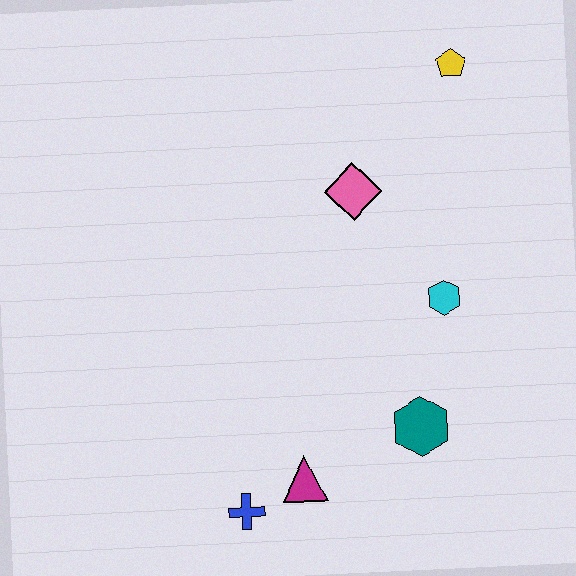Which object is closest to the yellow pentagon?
The pink diamond is closest to the yellow pentagon.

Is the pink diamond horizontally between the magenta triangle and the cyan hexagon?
Yes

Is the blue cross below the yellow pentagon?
Yes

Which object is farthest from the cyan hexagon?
The blue cross is farthest from the cyan hexagon.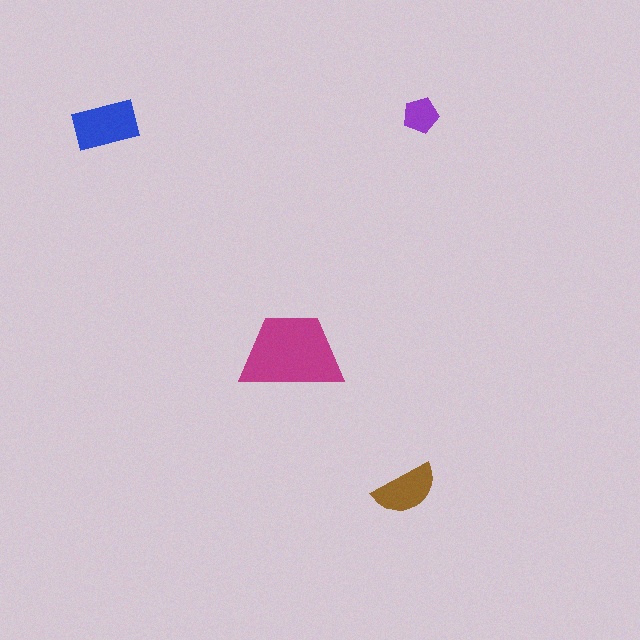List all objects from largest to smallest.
The magenta trapezoid, the blue rectangle, the brown semicircle, the purple pentagon.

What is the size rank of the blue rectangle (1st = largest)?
2nd.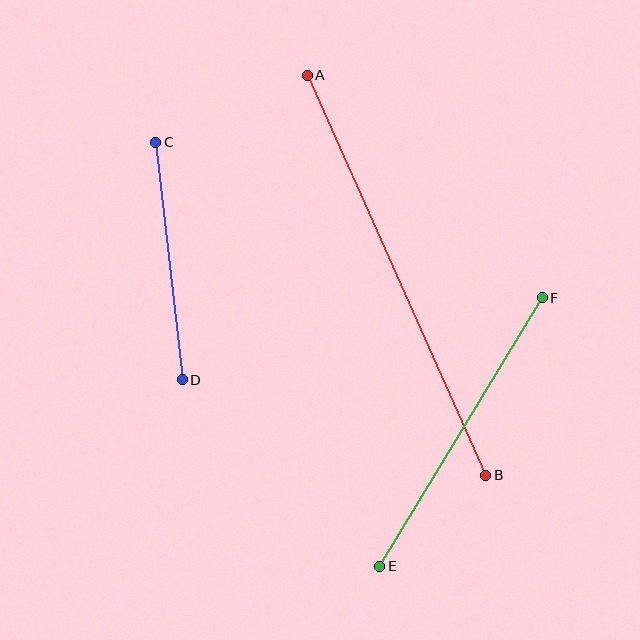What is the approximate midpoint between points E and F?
The midpoint is at approximately (461, 432) pixels.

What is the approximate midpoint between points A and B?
The midpoint is at approximately (396, 275) pixels.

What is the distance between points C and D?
The distance is approximately 239 pixels.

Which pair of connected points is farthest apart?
Points A and B are farthest apart.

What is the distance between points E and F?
The distance is approximately 314 pixels.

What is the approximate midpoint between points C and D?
The midpoint is at approximately (169, 261) pixels.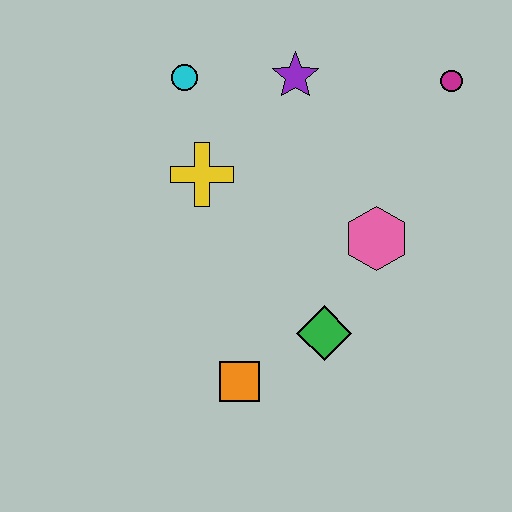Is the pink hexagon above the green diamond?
Yes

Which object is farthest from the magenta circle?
The orange square is farthest from the magenta circle.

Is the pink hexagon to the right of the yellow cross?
Yes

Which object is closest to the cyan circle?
The yellow cross is closest to the cyan circle.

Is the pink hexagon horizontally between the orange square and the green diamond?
No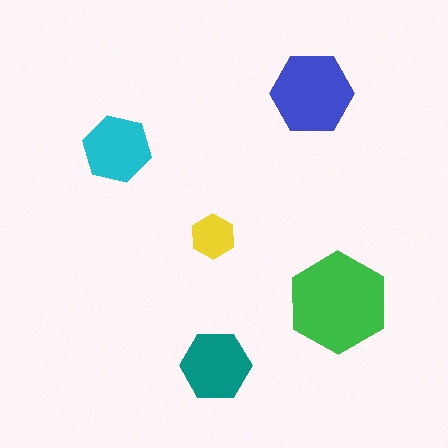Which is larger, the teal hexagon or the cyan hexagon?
The teal one.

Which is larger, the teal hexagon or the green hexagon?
The green one.